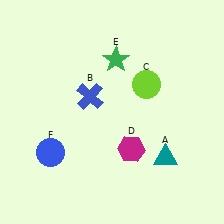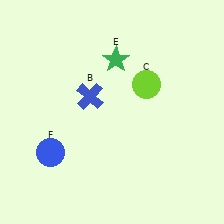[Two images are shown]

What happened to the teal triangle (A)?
The teal triangle (A) was removed in Image 2. It was in the bottom-right area of Image 1.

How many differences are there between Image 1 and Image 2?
There are 2 differences between the two images.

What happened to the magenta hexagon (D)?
The magenta hexagon (D) was removed in Image 2. It was in the bottom-right area of Image 1.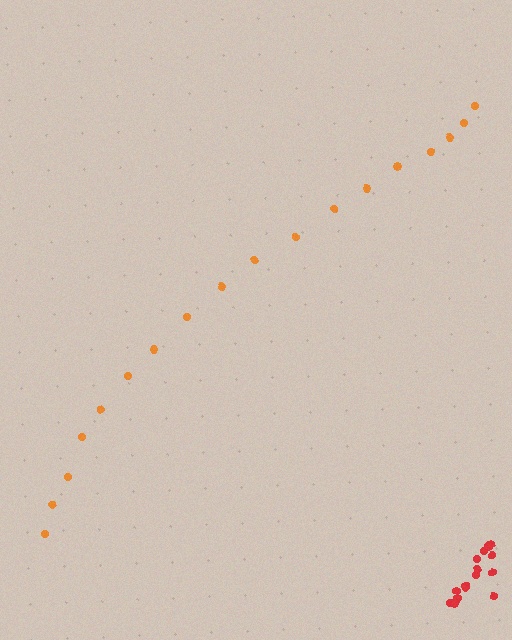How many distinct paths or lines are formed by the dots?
There are 2 distinct paths.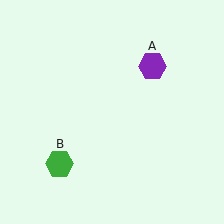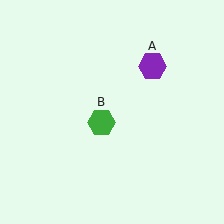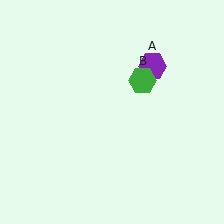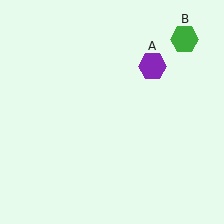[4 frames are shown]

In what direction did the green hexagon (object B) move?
The green hexagon (object B) moved up and to the right.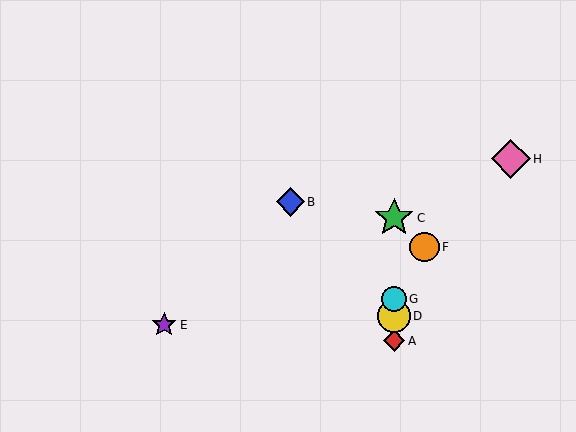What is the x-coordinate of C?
Object C is at x≈394.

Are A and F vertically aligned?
No, A is at x≈394 and F is at x≈424.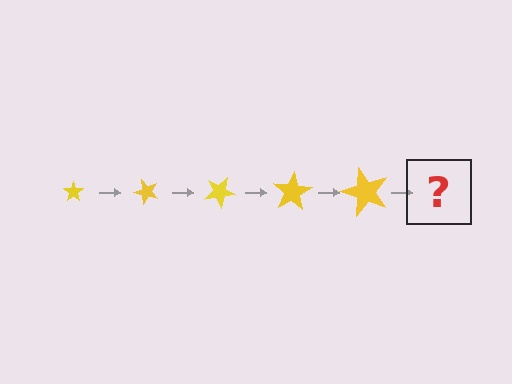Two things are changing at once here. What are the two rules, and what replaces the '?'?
The two rules are that the star grows larger each step and it rotates 50 degrees each step. The '?' should be a star, larger than the previous one and rotated 250 degrees from the start.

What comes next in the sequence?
The next element should be a star, larger than the previous one and rotated 250 degrees from the start.